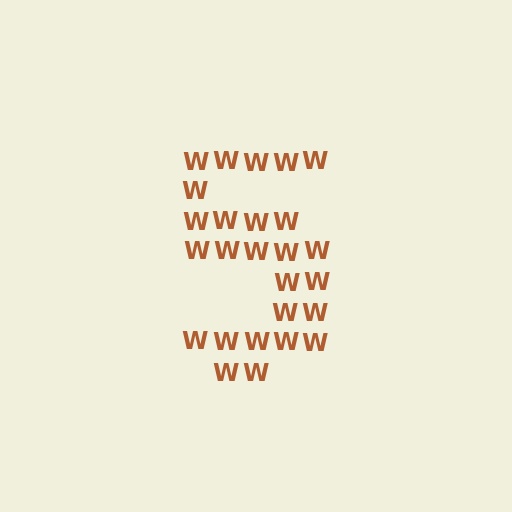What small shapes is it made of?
It is made of small letter W's.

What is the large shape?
The large shape is the digit 5.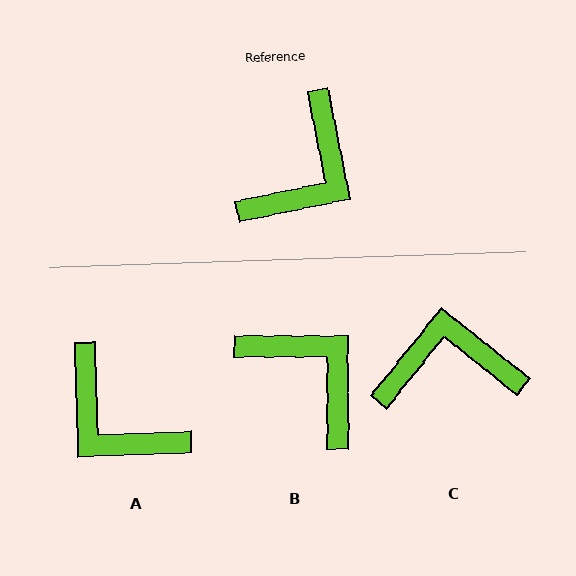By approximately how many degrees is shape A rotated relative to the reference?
Approximately 99 degrees clockwise.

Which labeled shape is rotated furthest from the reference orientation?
C, about 130 degrees away.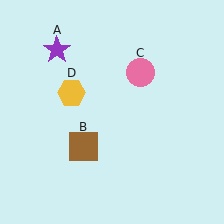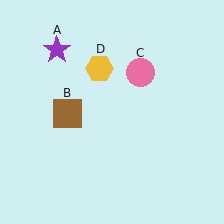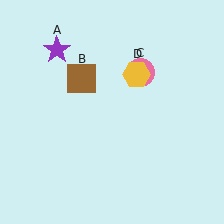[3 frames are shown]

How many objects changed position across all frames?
2 objects changed position: brown square (object B), yellow hexagon (object D).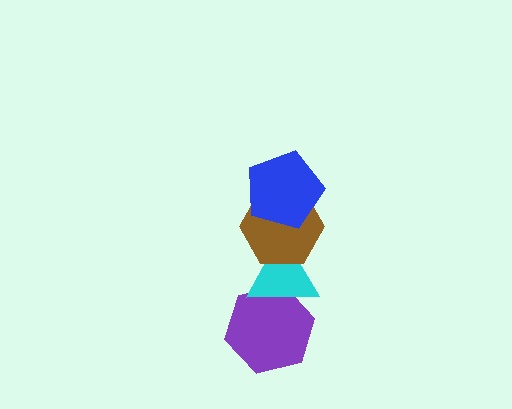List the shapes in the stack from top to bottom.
From top to bottom: the blue pentagon, the brown hexagon, the cyan triangle, the purple hexagon.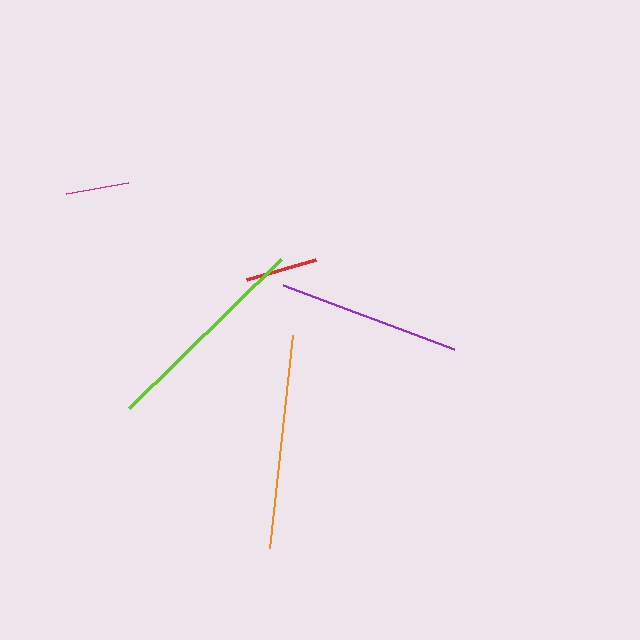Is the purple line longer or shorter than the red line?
The purple line is longer than the red line.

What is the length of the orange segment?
The orange segment is approximately 213 pixels long.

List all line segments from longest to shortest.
From longest to shortest: orange, lime, purple, red, magenta.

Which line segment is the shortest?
The magenta line is the shortest at approximately 63 pixels.